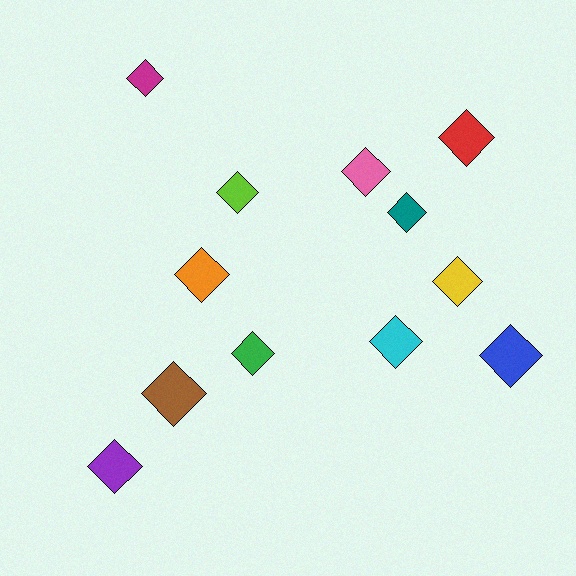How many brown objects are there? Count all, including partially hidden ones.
There is 1 brown object.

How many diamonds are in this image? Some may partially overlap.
There are 12 diamonds.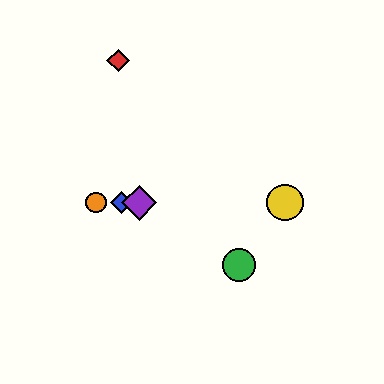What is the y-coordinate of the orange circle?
The orange circle is at y≈203.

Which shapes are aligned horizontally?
The blue diamond, the yellow circle, the purple diamond, the orange circle are aligned horizontally.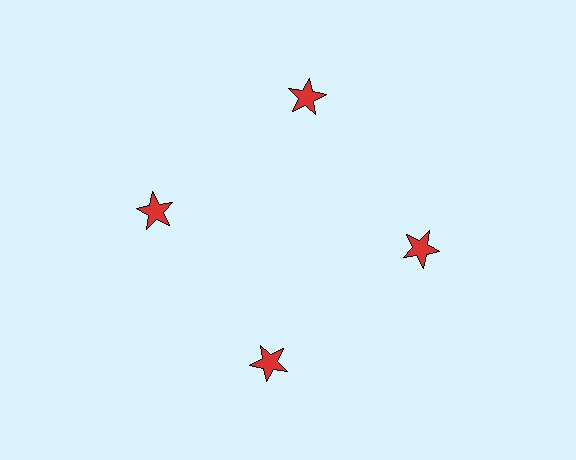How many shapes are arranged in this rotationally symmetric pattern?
There are 4 shapes, arranged in 4 groups of 1.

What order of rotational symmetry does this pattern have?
This pattern has 4-fold rotational symmetry.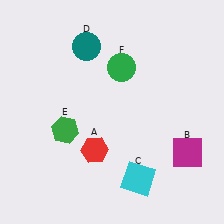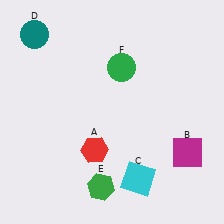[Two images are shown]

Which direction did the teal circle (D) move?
The teal circle (D) moved left.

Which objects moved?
The objects that moved are: the teal circle (D), the green hexagon (E).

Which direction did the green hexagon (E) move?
The green hexagon (E) moved down.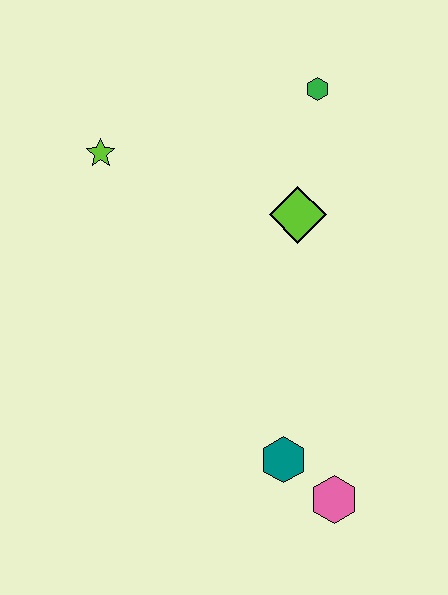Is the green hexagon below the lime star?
No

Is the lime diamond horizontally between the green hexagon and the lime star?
Yes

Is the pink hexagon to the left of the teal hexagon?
No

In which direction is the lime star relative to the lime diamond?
The lime star is to the left of the lime diamond.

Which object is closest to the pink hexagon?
The teal hexagon is closest to the pink hexagon.